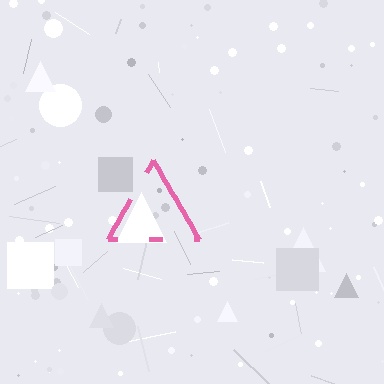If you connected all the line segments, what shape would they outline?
They would outline a triangle.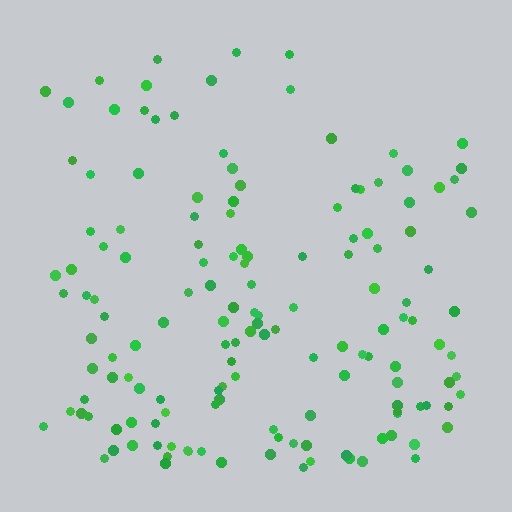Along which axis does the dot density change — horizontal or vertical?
Vertical.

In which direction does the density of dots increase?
From top to bottom, with the bottom side densest.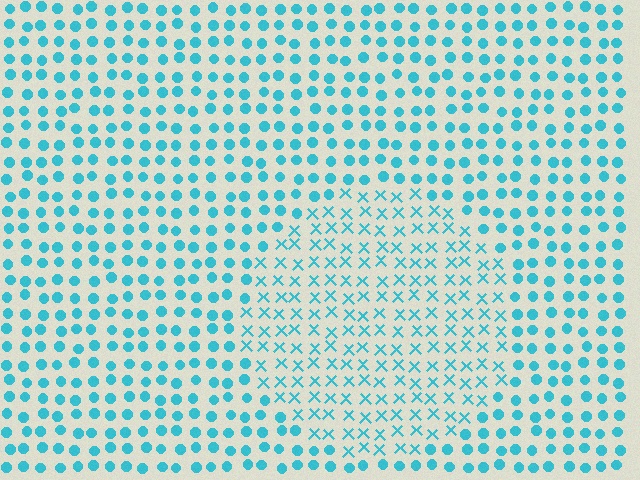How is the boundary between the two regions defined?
The boundary is defined by a change in element shape: X marks inside vs. circles outside. All elements share the same color and spacing.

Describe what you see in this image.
The image is filled with small cyan elements arranged in a uniform grid. A circle-shaped region contains X marks, while the surrounding area contains circles. The boundary is defined purely by the change in element shape.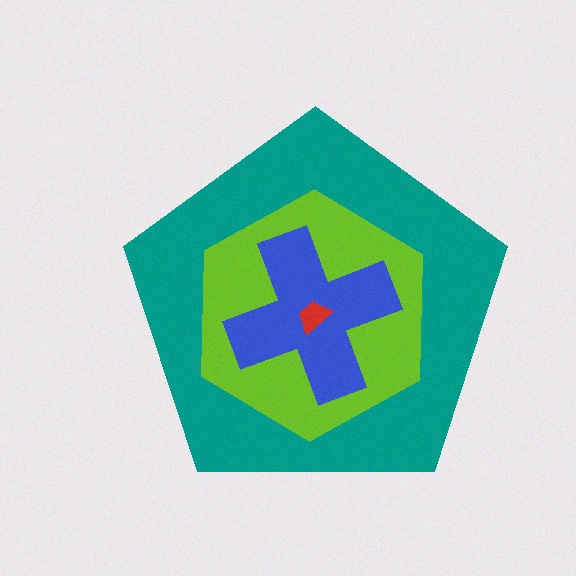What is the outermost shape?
The teal pentagon.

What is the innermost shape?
The red trapezoid.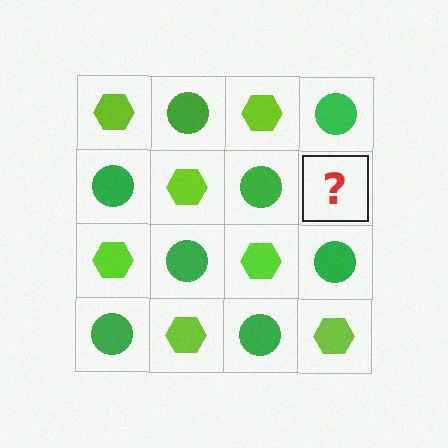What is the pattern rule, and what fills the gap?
The rule is that it alternates lime hexagon and green circle in a checkerboard pattern. The gap should be filled with a lime hexagon.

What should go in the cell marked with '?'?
The missing cell should contain a lime hexagon.